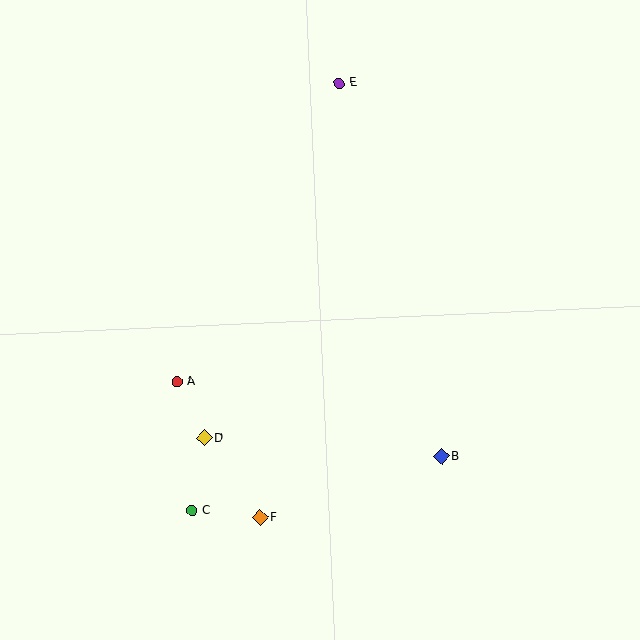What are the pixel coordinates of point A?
Point A is at (177, 382).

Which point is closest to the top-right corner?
Point E is closest to the top-right corner.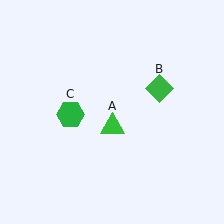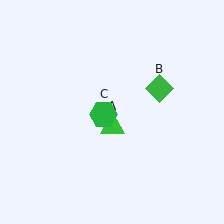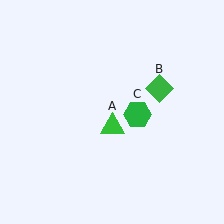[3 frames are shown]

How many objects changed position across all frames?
1 object changed position: green hexagon (object C).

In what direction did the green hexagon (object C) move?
The green hexagon (object C) moved right.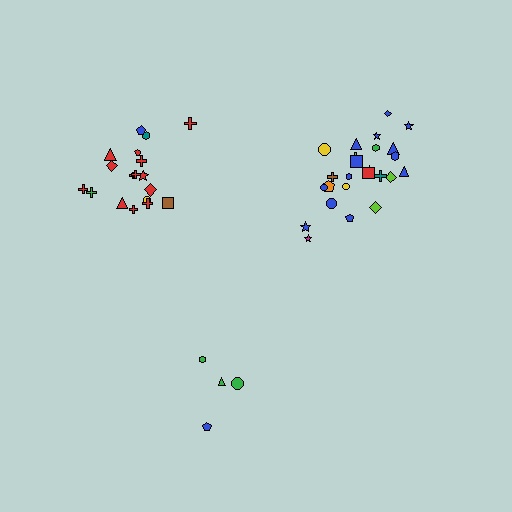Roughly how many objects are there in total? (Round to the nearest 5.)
Roughly 45 objects in total.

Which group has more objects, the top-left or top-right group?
The top-right group.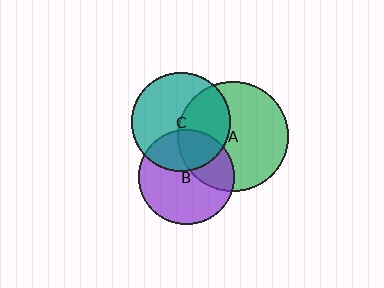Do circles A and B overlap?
Yes.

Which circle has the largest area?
Circle A (green).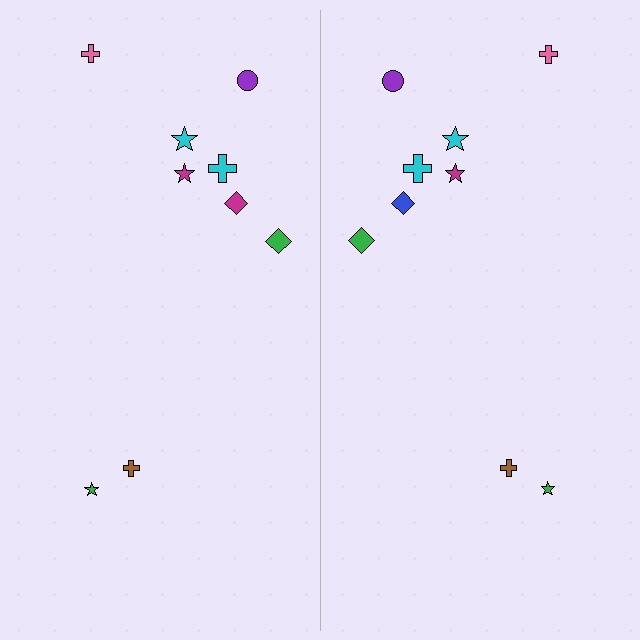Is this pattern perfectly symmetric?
No, the pattern is not perfectly symmetric. The blue diamond on the right side breaks the symmetry — its mirror counterpart is magenta.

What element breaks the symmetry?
The blue diamond on the right side breaks the symmetry — its mirror counterpart is magenta.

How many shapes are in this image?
There are 18 shapes in this image.